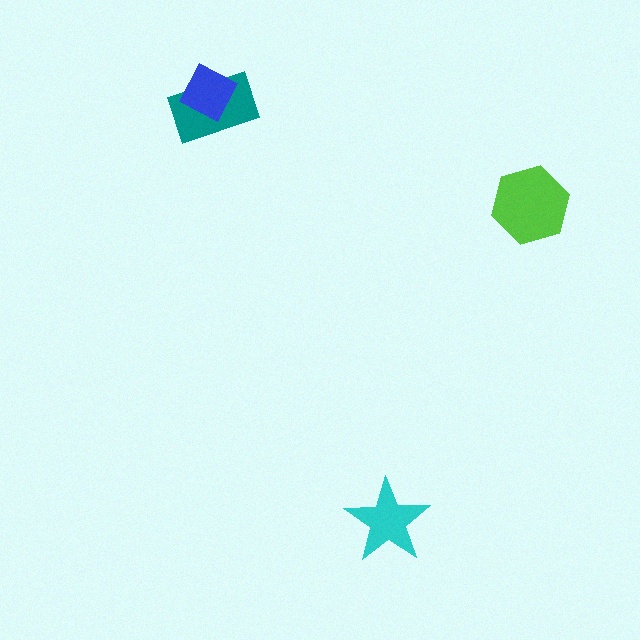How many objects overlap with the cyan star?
0 objects overlap with the cyan star.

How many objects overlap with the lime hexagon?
0 objects overlap with the lime hexagon.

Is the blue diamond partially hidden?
No, no other shape covers it.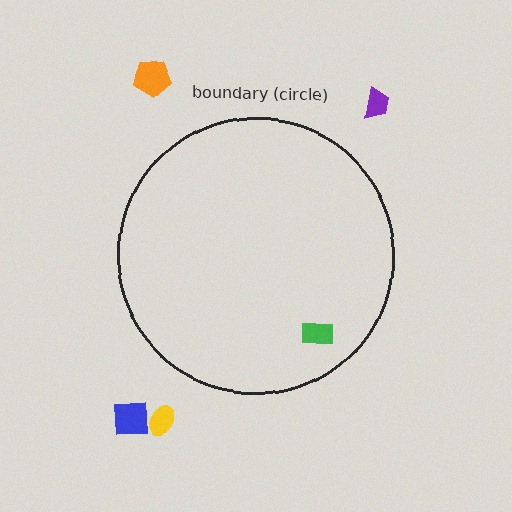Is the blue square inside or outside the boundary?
Outside.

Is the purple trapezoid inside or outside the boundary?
Outside.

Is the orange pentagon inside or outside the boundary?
Outside.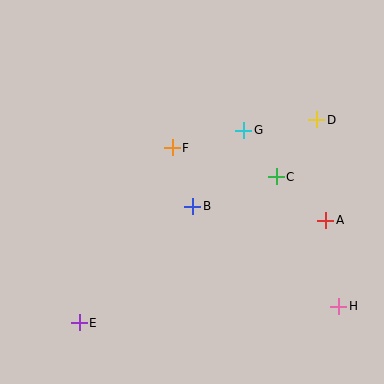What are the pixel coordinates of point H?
Point H is at (339, 306).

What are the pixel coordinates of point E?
Point E is at (79, 323).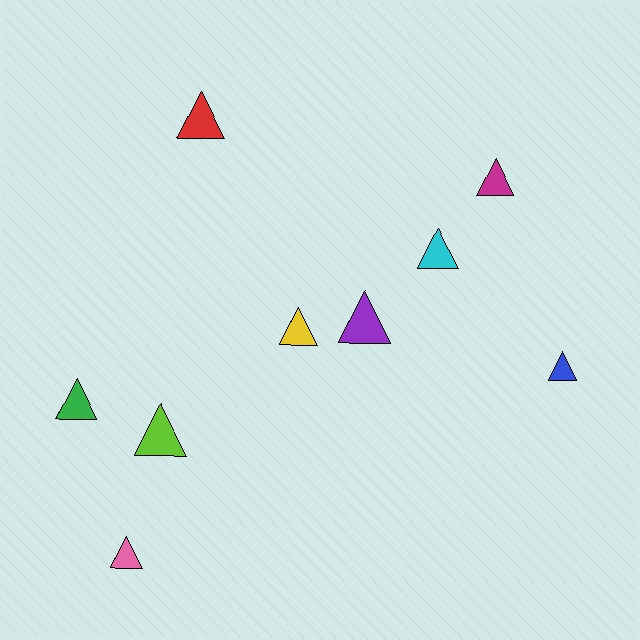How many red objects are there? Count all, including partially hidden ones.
There is 1 red object.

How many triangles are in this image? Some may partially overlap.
There are 9 triangles.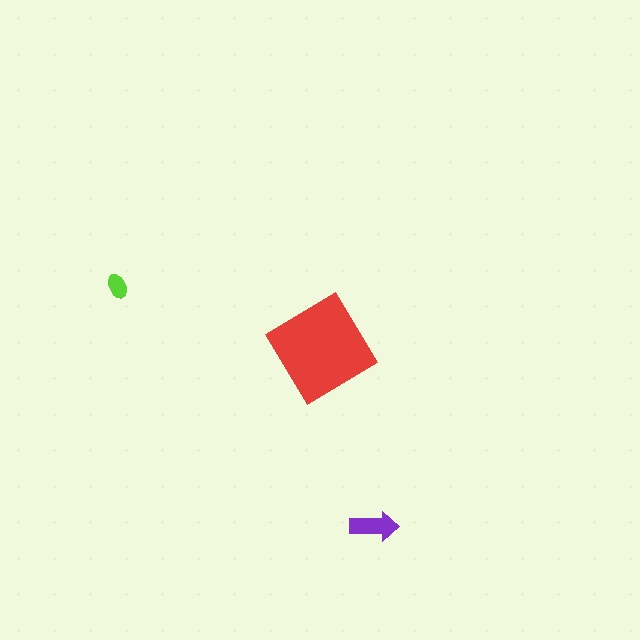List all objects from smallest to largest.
The lime ellipse, the purple arrow, the red diamond.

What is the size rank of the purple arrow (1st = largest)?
2nd.